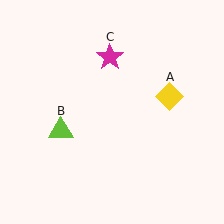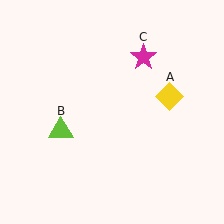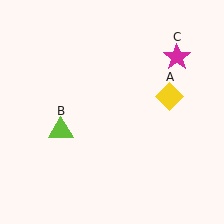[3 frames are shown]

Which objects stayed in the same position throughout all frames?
Yellow diamond (object A) and lime triangle (object B) remained stationary.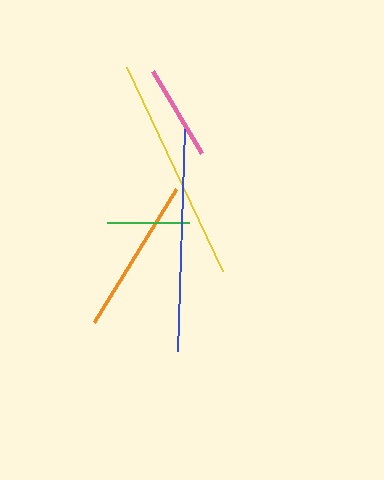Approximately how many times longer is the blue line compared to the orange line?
The blue line is approximately 1.4 times the length of the orange line.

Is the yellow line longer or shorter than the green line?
The yellow line is longer than the green line.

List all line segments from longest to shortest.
From longest to shortest: yellow, blue, orange, pink, green.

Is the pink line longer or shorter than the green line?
The pink line is longer than the green line.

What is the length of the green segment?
The green segment is approximately 82 pixels long.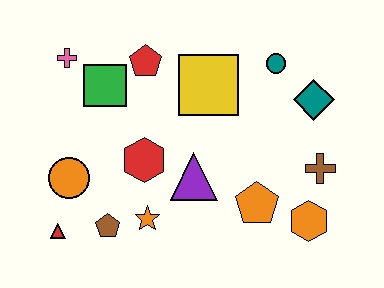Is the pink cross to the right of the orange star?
No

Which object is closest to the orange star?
The brown pentagon is closest to the orange star.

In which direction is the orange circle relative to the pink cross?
The orange circle is below the pink cross.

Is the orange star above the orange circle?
No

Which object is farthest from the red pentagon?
The orange hexagon is farthest from the red pentagon.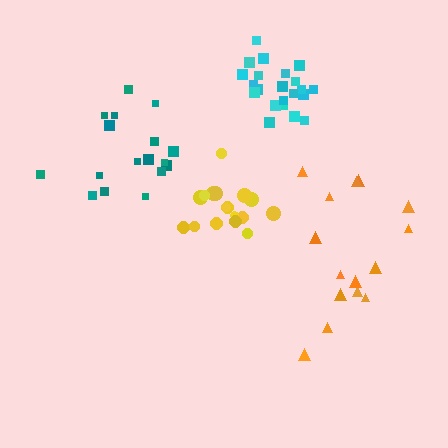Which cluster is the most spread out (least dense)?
Orange.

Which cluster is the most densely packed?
Cyan.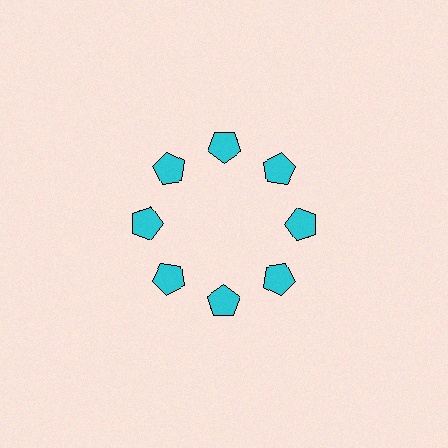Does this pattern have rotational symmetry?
Yes, this pattern has 8-fold rotational symmetry. It looks the same after rotating 45 degrees around the center.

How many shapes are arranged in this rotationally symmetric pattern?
There are 8 shapes, arranged in 8 groups of 1.